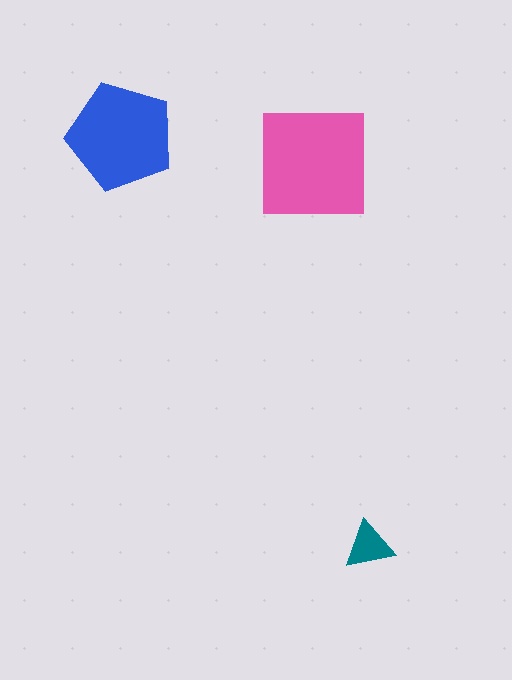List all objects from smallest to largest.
The teal triangle, the blue pentagon, the pink square.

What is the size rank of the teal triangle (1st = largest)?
3rd.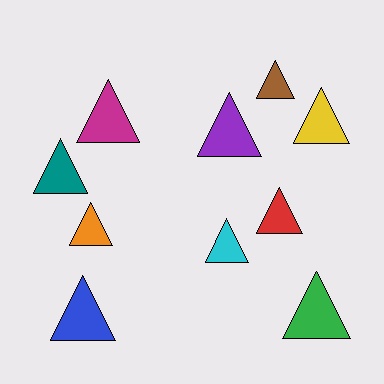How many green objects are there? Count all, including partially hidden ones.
There is 1 green object.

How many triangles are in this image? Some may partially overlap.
There are 10 triangles.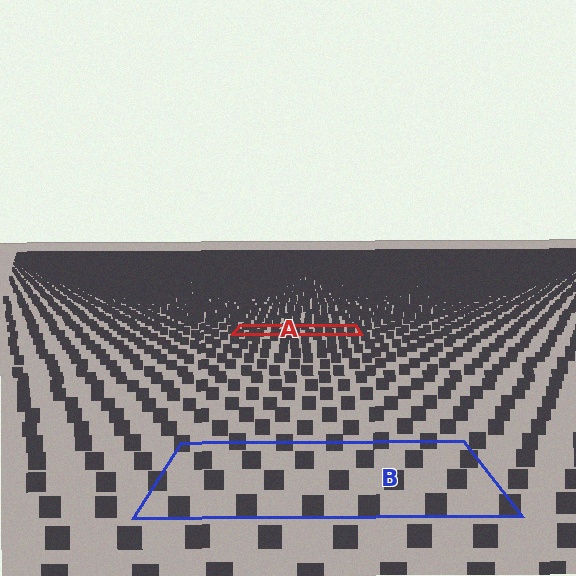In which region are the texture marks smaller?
The texture marks are smaller in region A, because it is farther away.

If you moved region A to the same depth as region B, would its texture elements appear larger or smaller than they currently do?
They would appear larger. At a closer depth, the same texture elements are projected at a bigger on-screen size.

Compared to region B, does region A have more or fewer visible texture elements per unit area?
Region A has more texture elements per unit area — they are packed more densely because it is farther away.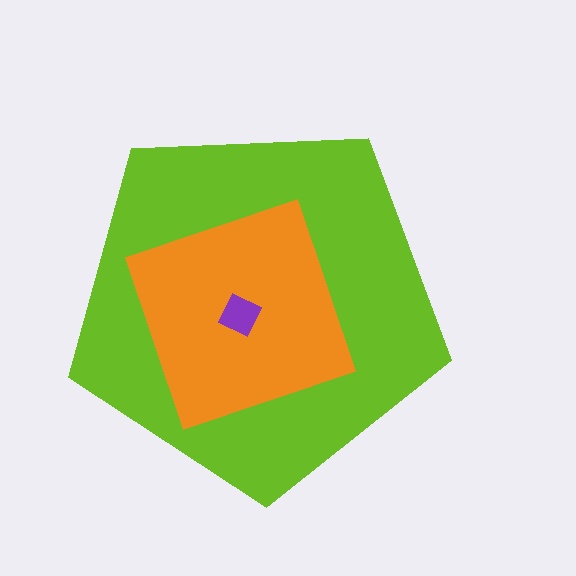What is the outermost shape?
The lime pentagon.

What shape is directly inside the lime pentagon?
The orange square.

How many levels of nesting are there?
3.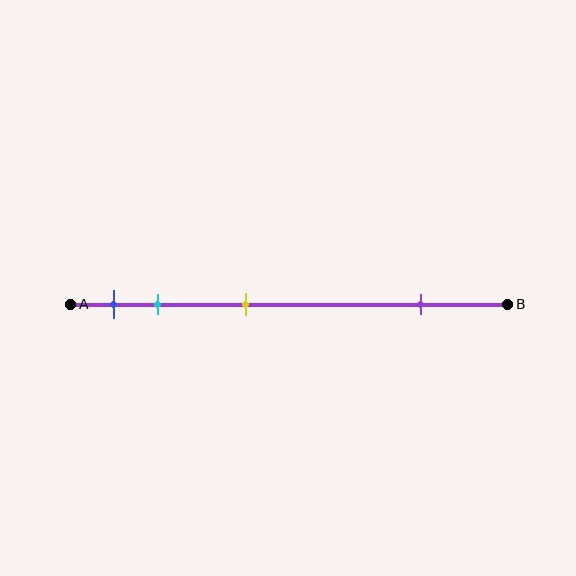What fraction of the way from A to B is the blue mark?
The blue mark is approximately 10% (0.1) of the way from A to B.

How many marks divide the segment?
There are 4 marks dividing the segment.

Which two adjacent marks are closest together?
The blue and cyan marks are the closest adjacent pair.